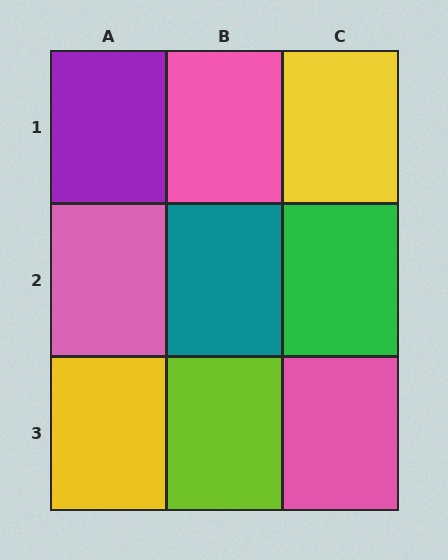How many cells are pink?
3 cells are pink.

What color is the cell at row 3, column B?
Lime.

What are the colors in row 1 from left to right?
Purple, pink, yellow.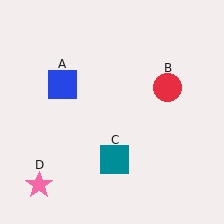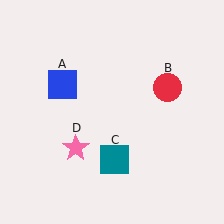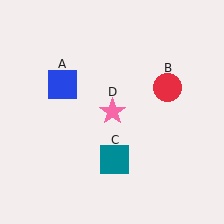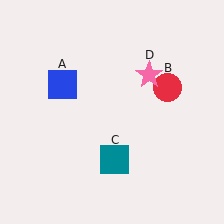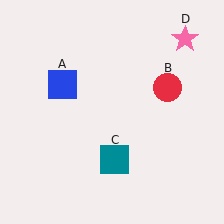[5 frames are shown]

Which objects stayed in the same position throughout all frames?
Blue square (object A) and red circle (object B) and teal square (object C) remained stationary.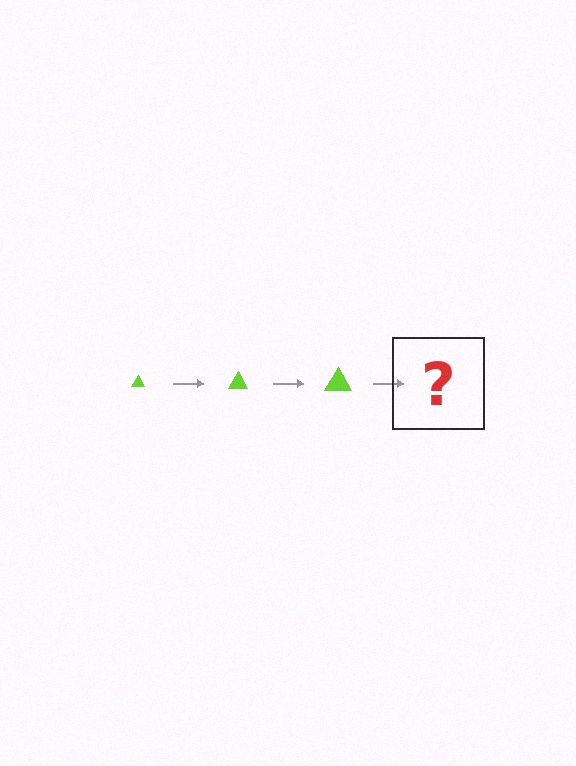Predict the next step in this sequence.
The next step is a lime triangle, larger than the previous one.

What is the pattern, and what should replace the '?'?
The pattern is that the triangle gets progressively larger each step. The '?' should be a lime triangle, larger than the previous one.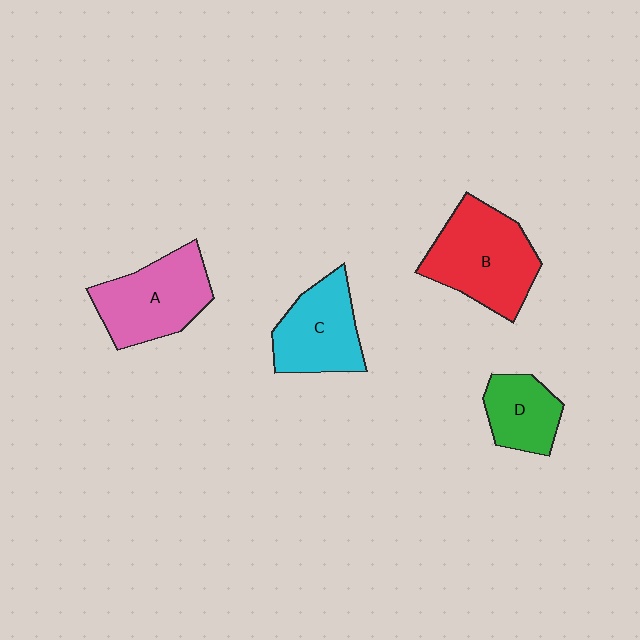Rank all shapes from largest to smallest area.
From largest to smallest: B (red), A (pink), C (cyan), D (green).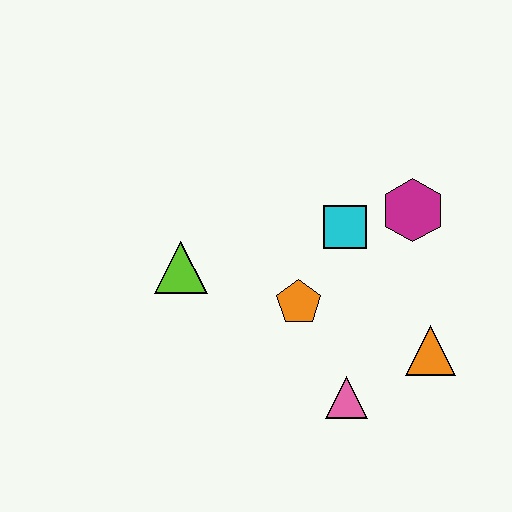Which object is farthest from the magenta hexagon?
The lime triangle is farthest from the magenta hexagon.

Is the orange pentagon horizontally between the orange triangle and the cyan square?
No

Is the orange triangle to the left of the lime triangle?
No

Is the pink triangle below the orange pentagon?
Yes